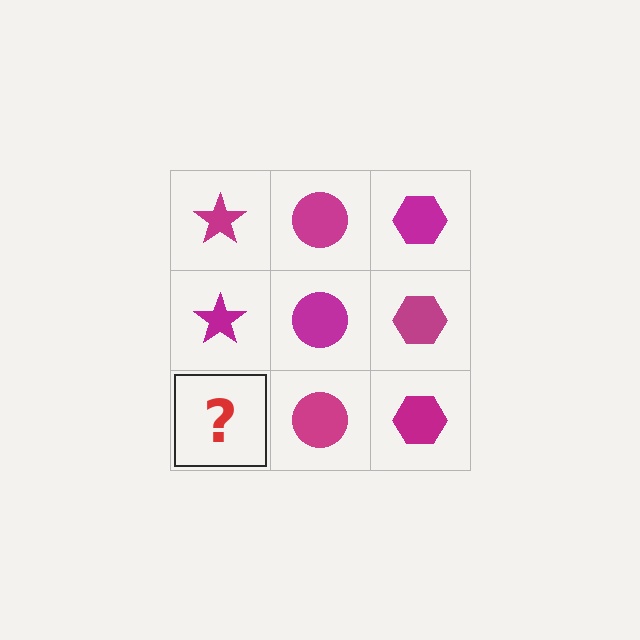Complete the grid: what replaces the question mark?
The question mark should be replaced with a magenta star.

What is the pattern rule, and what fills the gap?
The rule is that each column has a consistent shape. The gap should be filled with a magenta star.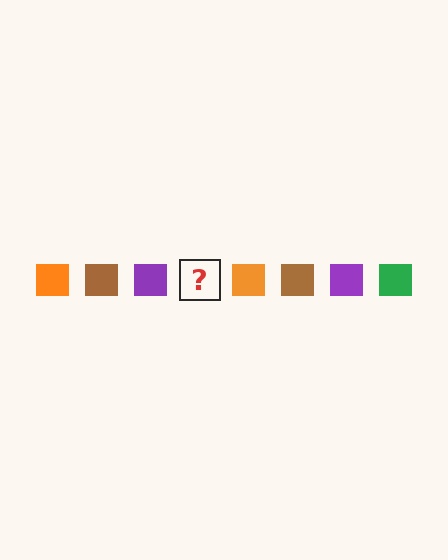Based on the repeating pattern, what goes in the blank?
The blank should be a green square.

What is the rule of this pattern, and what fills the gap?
The rule is that the pattern cycles through orange, brown, purple, green squares. The gap should be filled with a green square.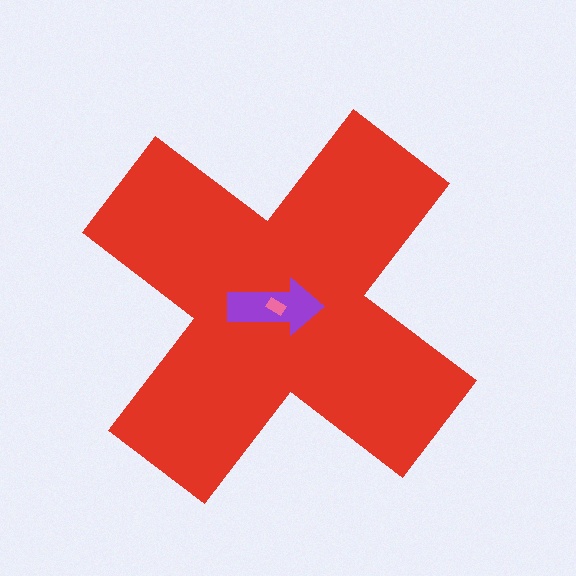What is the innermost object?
The pink rectangle.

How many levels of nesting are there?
3.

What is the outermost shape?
The red cross.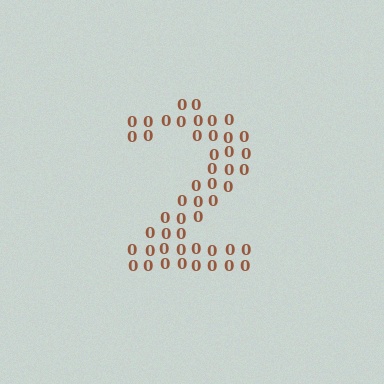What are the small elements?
The small elements are digit 0's.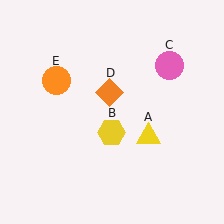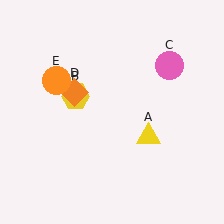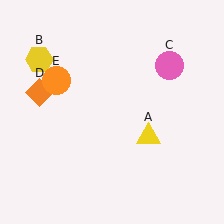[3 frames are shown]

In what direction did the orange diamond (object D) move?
The orange diamond (object D) moved left.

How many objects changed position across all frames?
2 objects changed position: yellow hexagon (object B), orange diamond (object D).